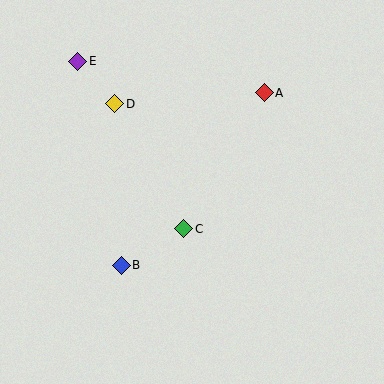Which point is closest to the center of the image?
Point C at (184, 229) is closest to the center.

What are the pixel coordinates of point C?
Point C is at (184, 229).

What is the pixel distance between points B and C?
The distance between B and C is 72 pixels.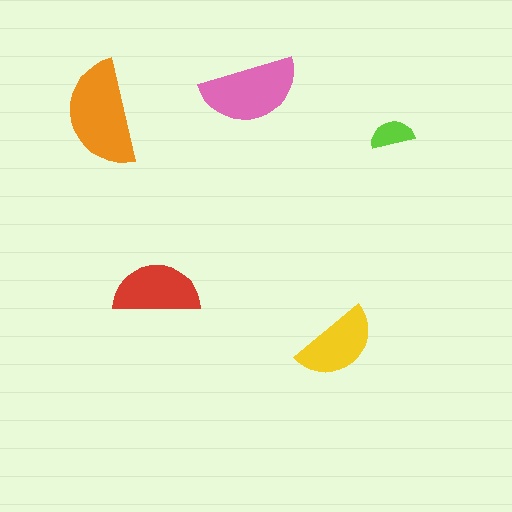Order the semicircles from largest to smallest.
the orange one, the pink one, the red one, the yellow one, the lime one.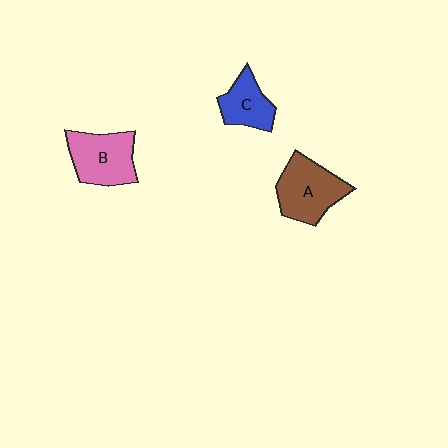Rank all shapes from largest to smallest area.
From largest to smallest: A (brown), B (pink), C (blue).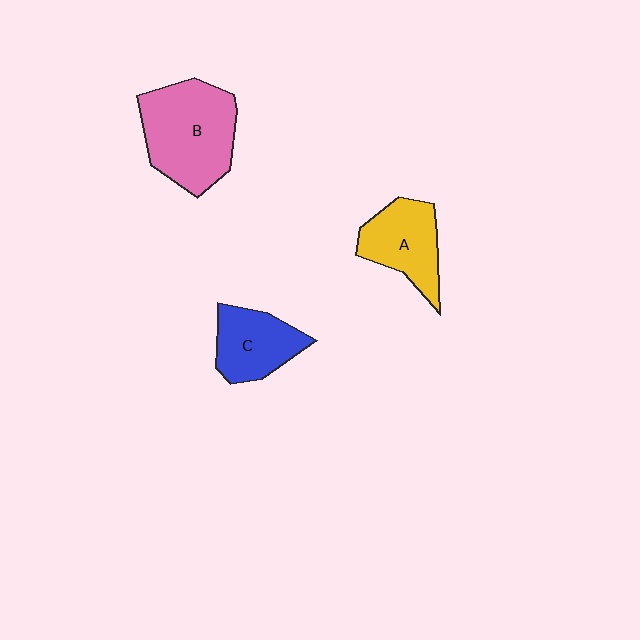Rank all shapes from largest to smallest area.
From largest to smallest: B (pink), A (yellow), C (blue).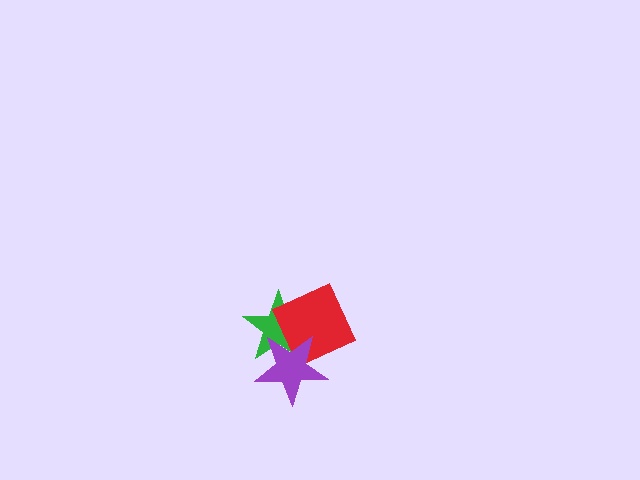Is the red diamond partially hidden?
Yes, it is partially covered by another shape.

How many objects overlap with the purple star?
2 objects overlap with the purple star.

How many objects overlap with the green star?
2 objects overlap with the green star.